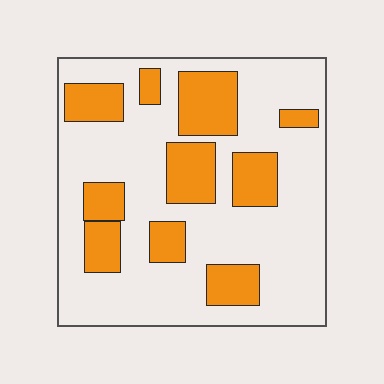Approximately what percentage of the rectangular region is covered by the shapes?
Approximately 30%.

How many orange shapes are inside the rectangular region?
10.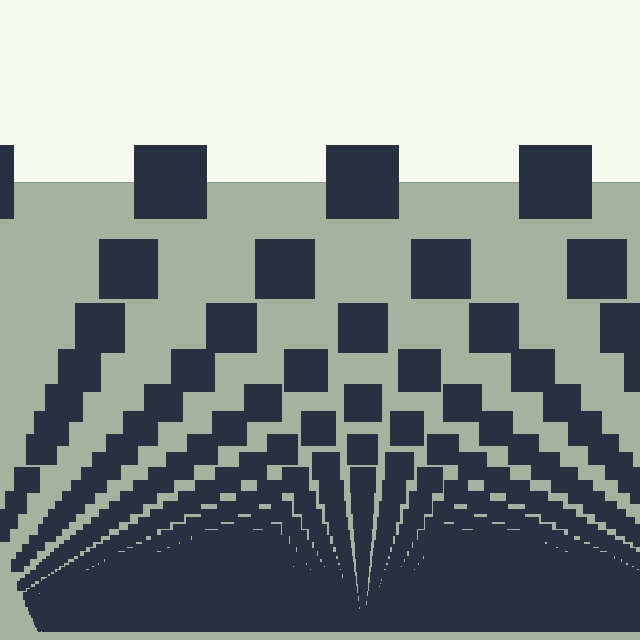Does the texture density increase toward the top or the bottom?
Density increases toward the bottom.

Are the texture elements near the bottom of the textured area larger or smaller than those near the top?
Smaller. The gradient is inverted — elements near the bottom are smaller and denser.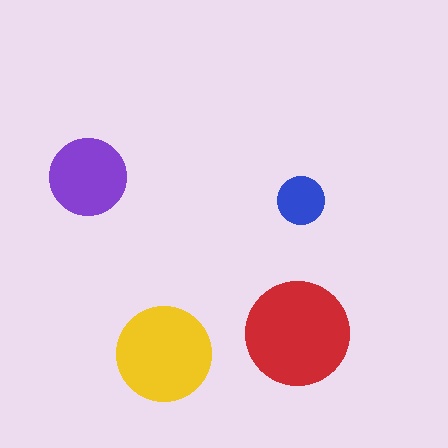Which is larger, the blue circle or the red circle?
The red one.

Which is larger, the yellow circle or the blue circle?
The yellow one.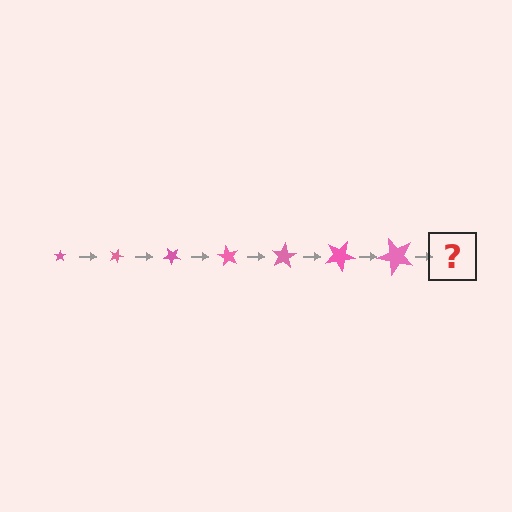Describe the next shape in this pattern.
It should be a star, larger than the previous one and rotated 140 degrees from the start.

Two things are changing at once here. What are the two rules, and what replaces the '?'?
The two rules are that the star grows larger each step and it rotates 20 degrees each step. The '?' should be a star, larger than the previous one and rotated 140 degrees from the start.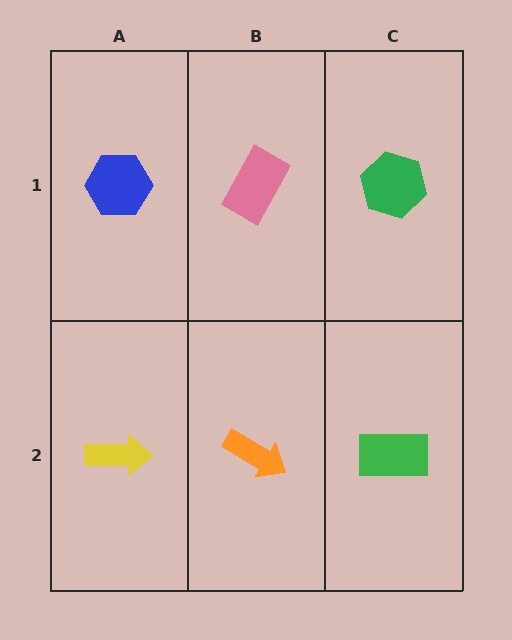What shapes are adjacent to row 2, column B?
A pink rectangle (row 1, column B), a yellow arrow (row 2, column A), a green rectangle (row 2, column C).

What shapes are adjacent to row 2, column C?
A green hexagon (row 1, column C), an orange arrow (row 2, column B).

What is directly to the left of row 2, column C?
An orange arrow.